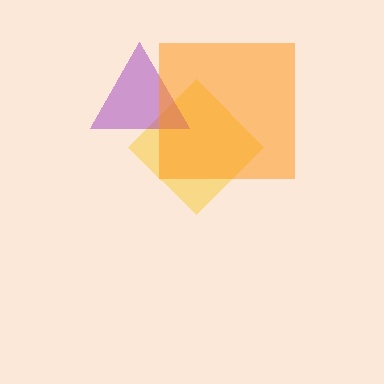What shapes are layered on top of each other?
The layered shapes are: a yellow diamond, a purple triangle, an orange square.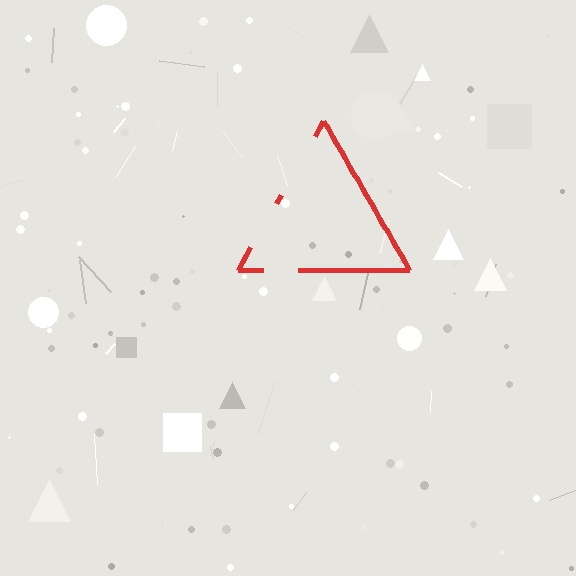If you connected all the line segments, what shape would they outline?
They would outline a triangle.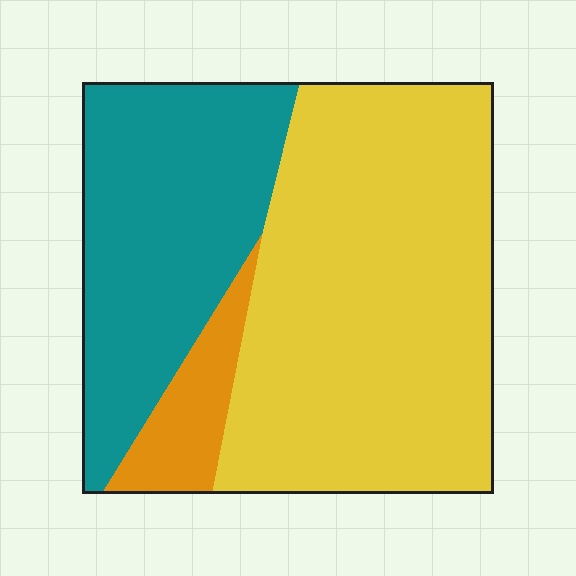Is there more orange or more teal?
Teal.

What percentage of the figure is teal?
Teal covers around 35% of the figure.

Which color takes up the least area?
Orange, at roughly 10%.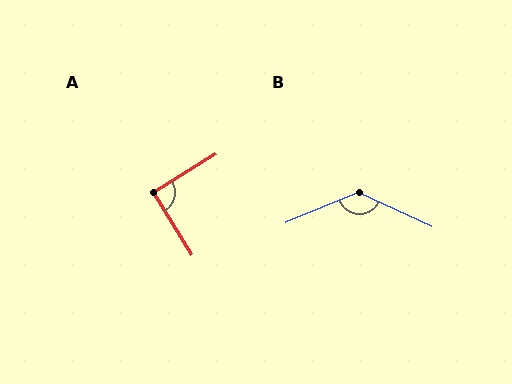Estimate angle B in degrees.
Approximately 132 degrees.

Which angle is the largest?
B, at approximately 132 degrees.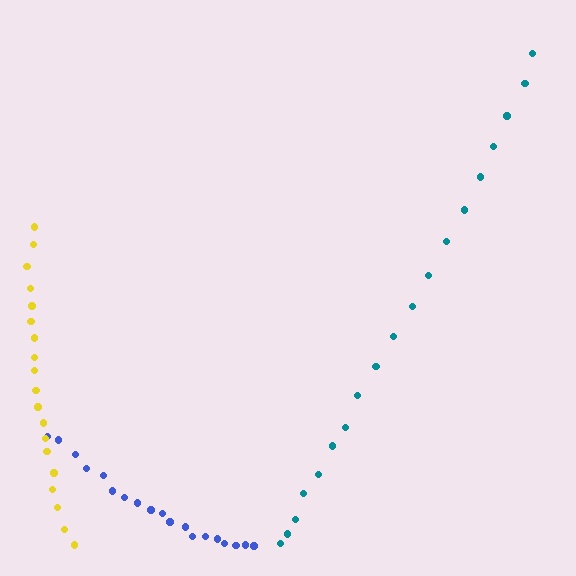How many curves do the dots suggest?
There are 3 distinct paths.